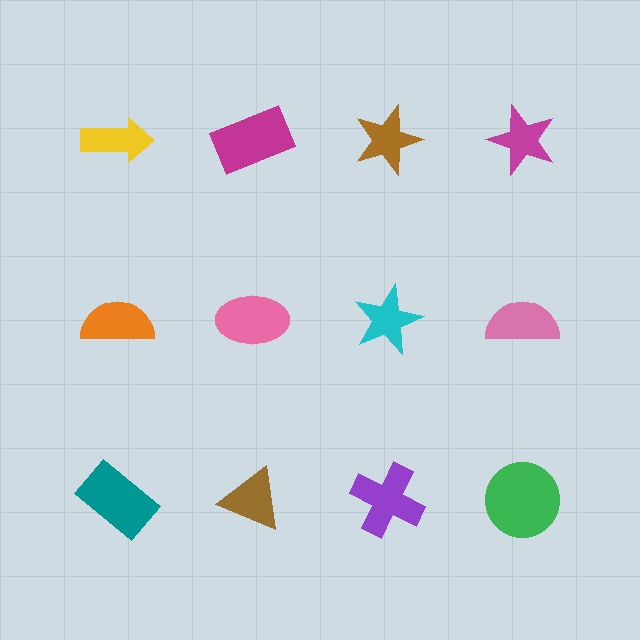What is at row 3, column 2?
A brown triangle.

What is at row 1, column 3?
A brown star.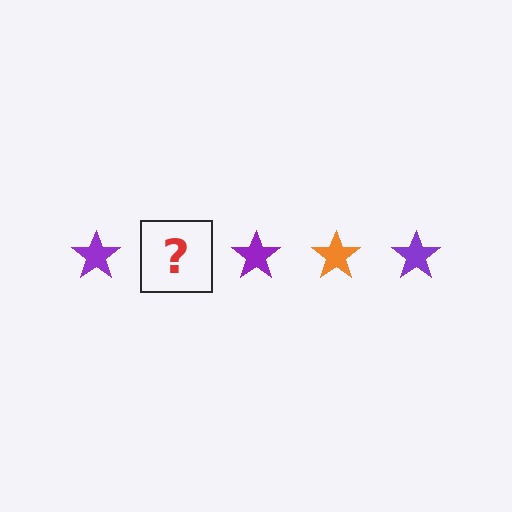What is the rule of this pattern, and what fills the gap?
The rule is that the pattern cycles through purple, orange stars. The gap should be filled with an orange star.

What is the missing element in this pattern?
The missing element is an orange star.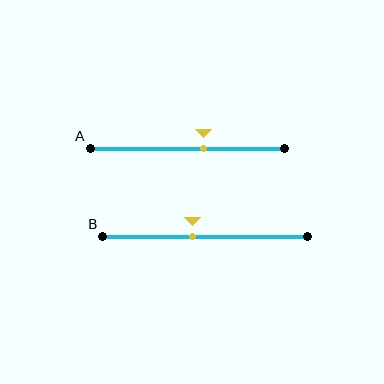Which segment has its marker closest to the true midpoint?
Segment B has its marker closest to the true midpoint.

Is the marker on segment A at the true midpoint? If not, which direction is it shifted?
No, the marker on segment A is shifted to the right by about 9% of the segment length.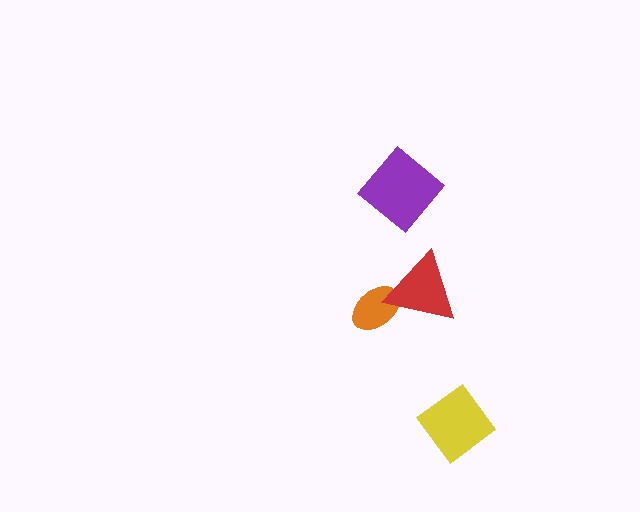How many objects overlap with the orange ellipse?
1 object overlaps with the orange ellipse.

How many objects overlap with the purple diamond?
0 objects overlap with the purple diamond.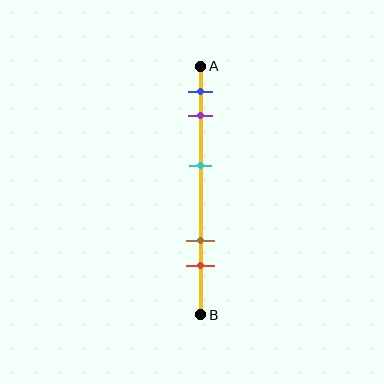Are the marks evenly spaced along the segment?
No, the marks are not evenly spaced.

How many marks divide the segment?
There are 5 marks dividing the segment.